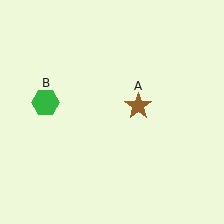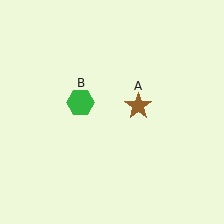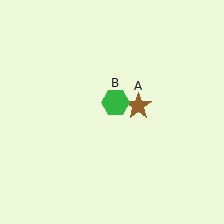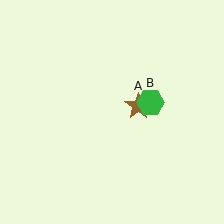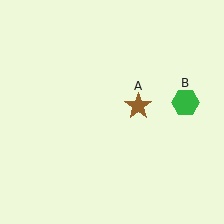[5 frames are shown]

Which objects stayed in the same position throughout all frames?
Brown star (object A) remained stationary.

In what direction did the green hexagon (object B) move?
The green hexagon (object B) moved right.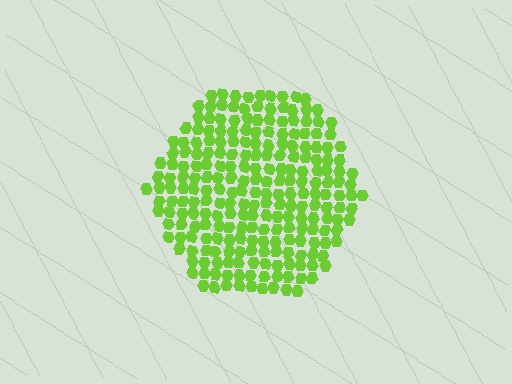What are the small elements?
The small elements are hexagons.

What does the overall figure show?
The overall figure shows a hexagon.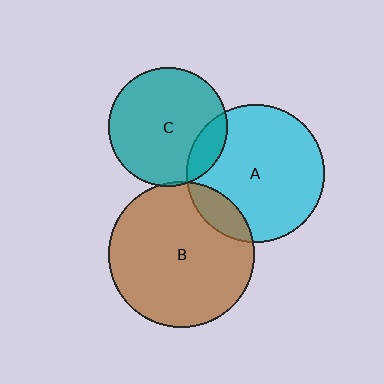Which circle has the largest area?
Circle B (brown).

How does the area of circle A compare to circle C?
Approximately 1.3 times.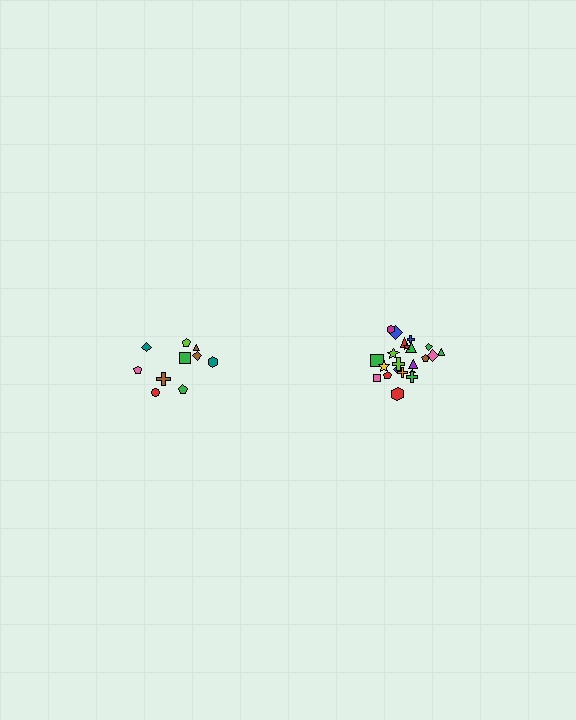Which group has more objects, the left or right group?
The right group.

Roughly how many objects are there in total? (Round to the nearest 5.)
Roughly 30 objects in total.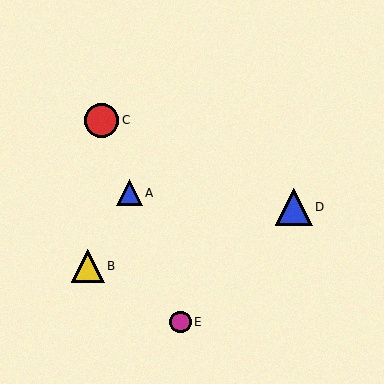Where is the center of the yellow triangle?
The center of the yellow triangle is at (88, 266).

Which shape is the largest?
The blue triangle (labeled D) is the largest.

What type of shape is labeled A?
Shape A is a blue triangle.